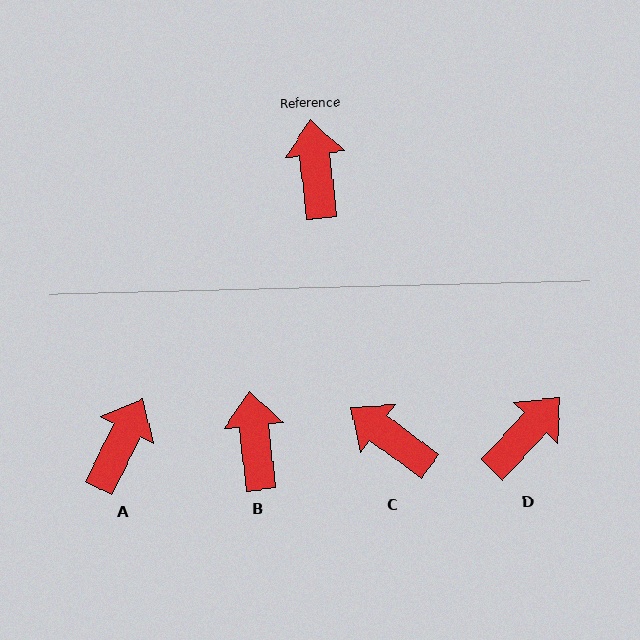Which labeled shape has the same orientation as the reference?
B.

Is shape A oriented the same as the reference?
No, it is off by about 33 degrees.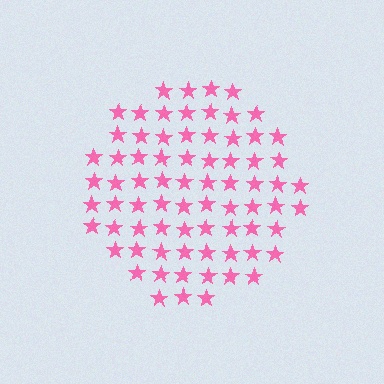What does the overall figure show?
The overall figure shows a circle.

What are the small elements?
The small elements are stars.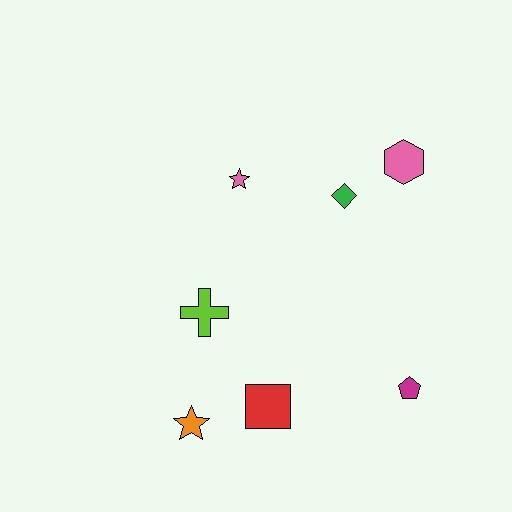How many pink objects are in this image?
There are 2 pink objects.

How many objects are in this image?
There are 7 objects.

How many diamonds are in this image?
There is 1 diamond.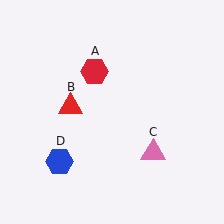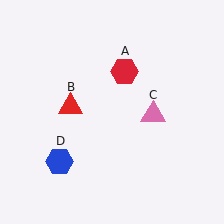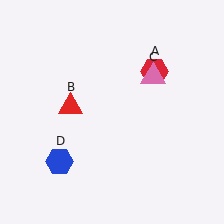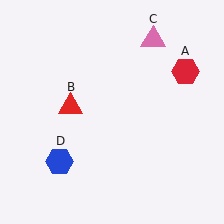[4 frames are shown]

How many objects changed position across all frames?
2 objects changed position: red hexagon (object A), pink triangle (object C).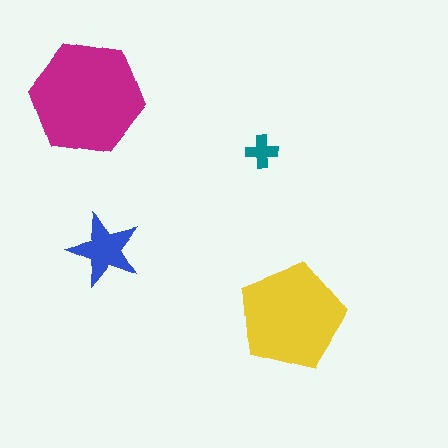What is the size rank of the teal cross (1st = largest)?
4th.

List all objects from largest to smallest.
The magenta hexagon, the yellow pentagon, the blue star, the teal cross.